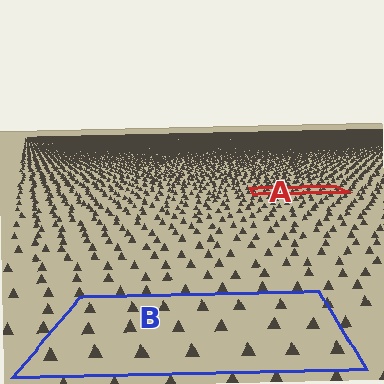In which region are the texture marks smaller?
The texture marks are smaller in region A, because it is farther away.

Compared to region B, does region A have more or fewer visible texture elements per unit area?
Region A has more texture elements per unit area — they are packed more densely because it is farther away.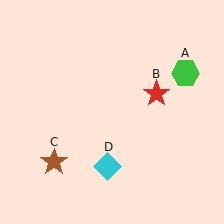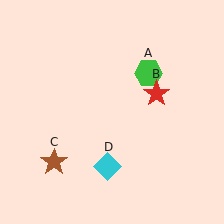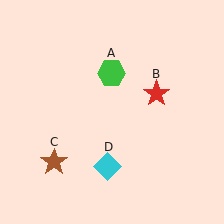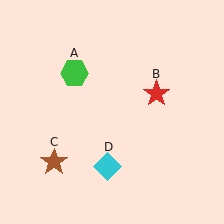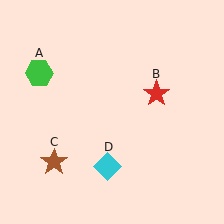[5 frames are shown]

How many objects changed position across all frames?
1 object changed position: green hexagon (object A).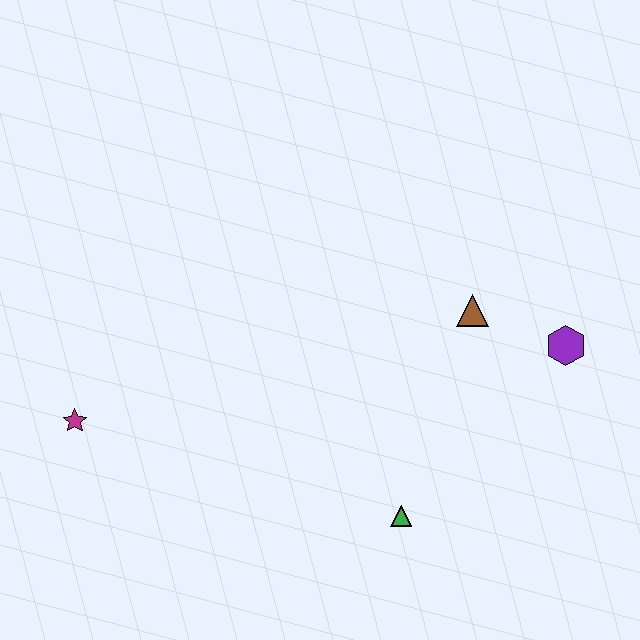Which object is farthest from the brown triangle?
The magenta star is farthest from the brown triangle.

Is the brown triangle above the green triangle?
Yes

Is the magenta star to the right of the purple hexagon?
No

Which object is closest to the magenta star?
The green triangle is closest to the magenta star.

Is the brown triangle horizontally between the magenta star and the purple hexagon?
Yes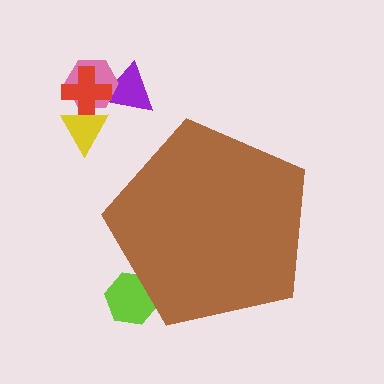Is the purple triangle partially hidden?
No, the purple triangle is fully visible.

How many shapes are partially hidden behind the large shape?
1 shape is partially hidden.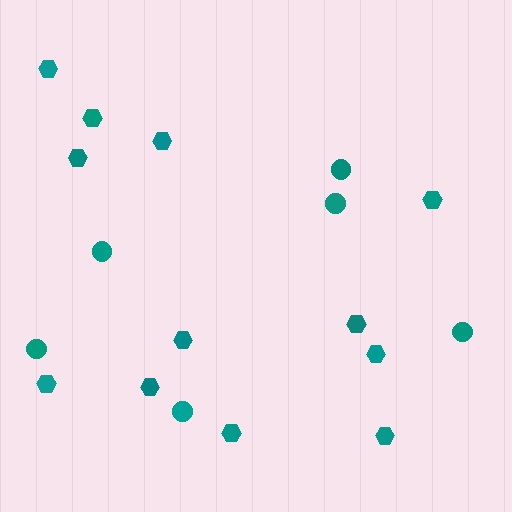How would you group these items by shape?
There are 2 groups: one group of hexagons (12) and one group of circles (6).